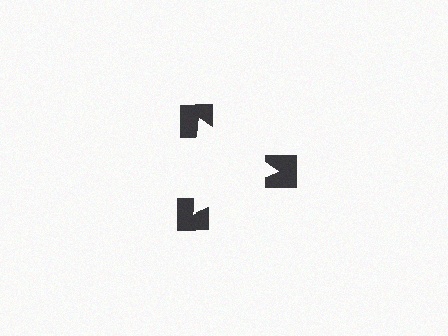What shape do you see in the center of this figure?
An illusory triangle — its edges are inferred from the aligned wedge cuts in the notched squares, not physically drawn.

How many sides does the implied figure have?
3 sides.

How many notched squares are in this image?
There are 3 — one at each vertex of the illusory triangle.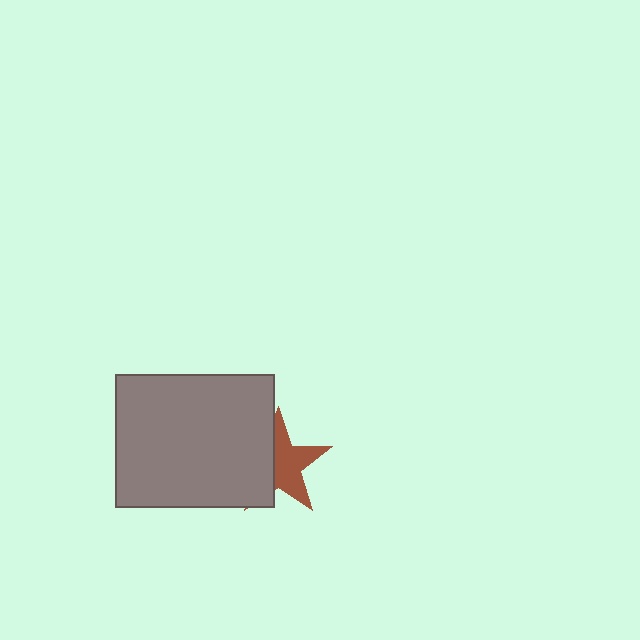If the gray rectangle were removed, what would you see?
You would see the complete brown star.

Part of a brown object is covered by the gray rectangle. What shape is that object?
It is a star.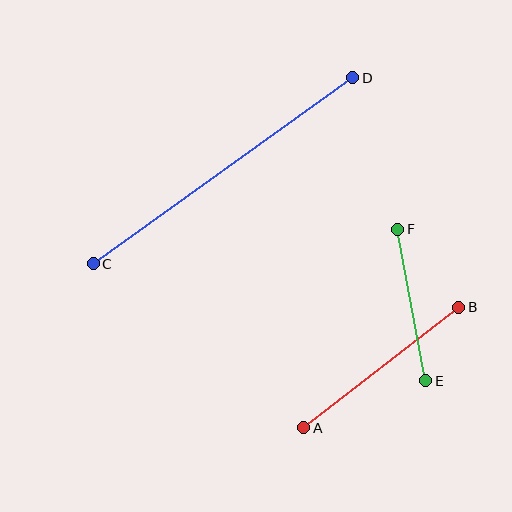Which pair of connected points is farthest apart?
Points C and D are farthest apart.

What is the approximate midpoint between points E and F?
The midpoint is at approximately (412, 305) pixels.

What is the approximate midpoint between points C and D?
The midpoint is at approximately (223, 171) pixels.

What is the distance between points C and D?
The distance is approximately 319 pixels.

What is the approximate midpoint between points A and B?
The midpoint is at approximately (381, 368) pixels.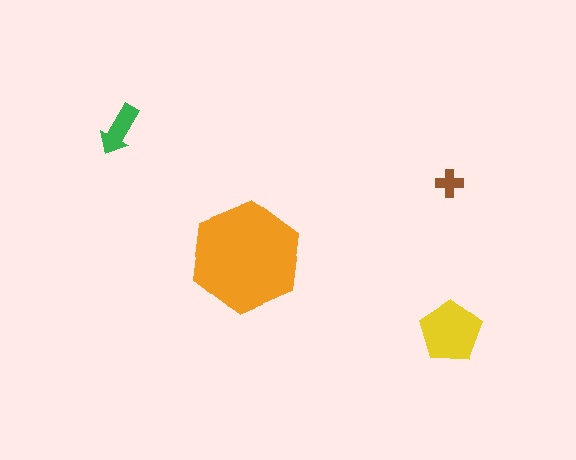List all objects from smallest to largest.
The brown cross, the green arrow, the yellow pentagon, the orange hexagon.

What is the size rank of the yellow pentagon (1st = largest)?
2nd.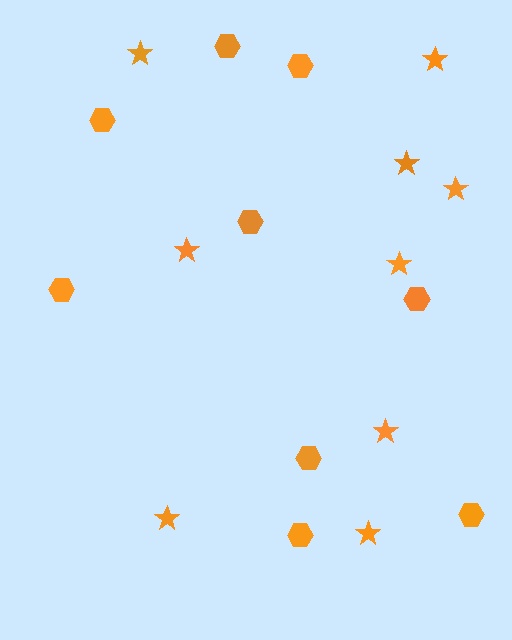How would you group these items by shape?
There are 2 groups: one group of stars (9) and one group of hexagons (9).